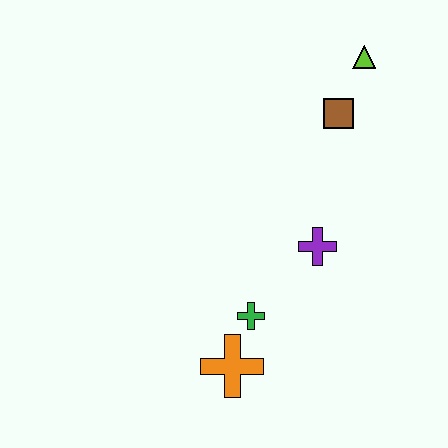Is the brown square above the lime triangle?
No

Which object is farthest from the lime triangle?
The orange cross is farthest from the lime triangle.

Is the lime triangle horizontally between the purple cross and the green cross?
No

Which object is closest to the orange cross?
The green cross is closest to the orange cross.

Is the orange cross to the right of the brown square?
No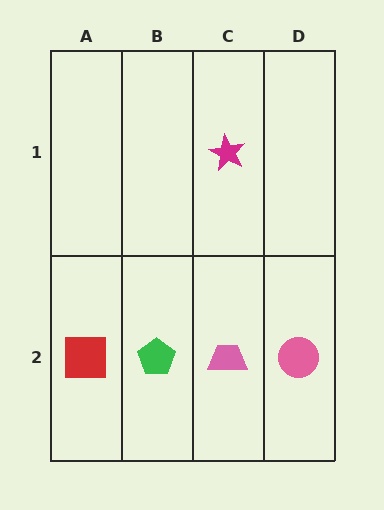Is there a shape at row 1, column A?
No, that cell is empty.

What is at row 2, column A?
A red square.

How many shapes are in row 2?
4 shapes.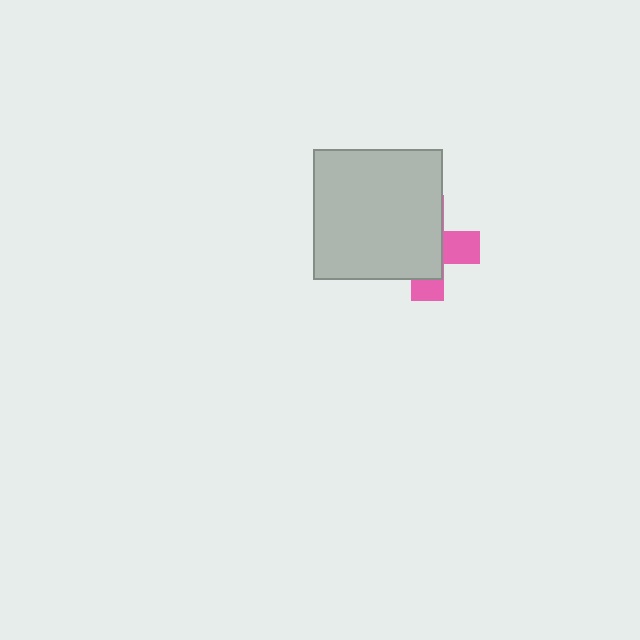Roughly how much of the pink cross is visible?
A small part of it is visible (roughly 33%).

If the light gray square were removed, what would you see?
You would see the complete pink cross.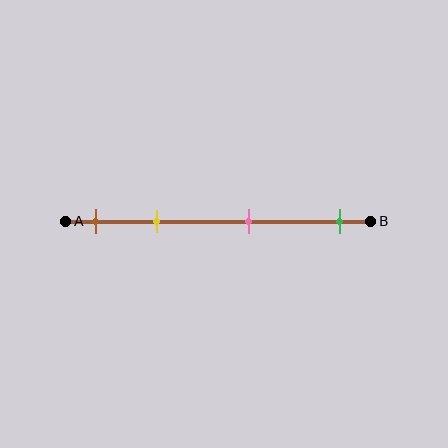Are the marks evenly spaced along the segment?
No, the marks are not evenly spaced.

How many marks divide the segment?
There are 4 marks dividing the segment.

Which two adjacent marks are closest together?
The brown and yellow marks are the closest adjacent pair.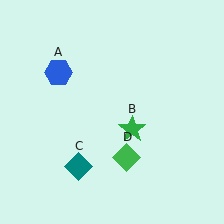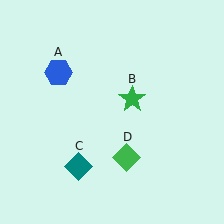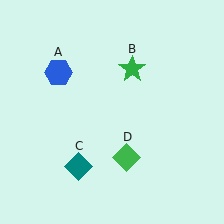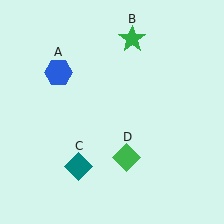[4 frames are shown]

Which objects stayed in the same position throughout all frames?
Blue hexagon (object A) and teal diamond (object C) and green diamond (object D) remained stationary.